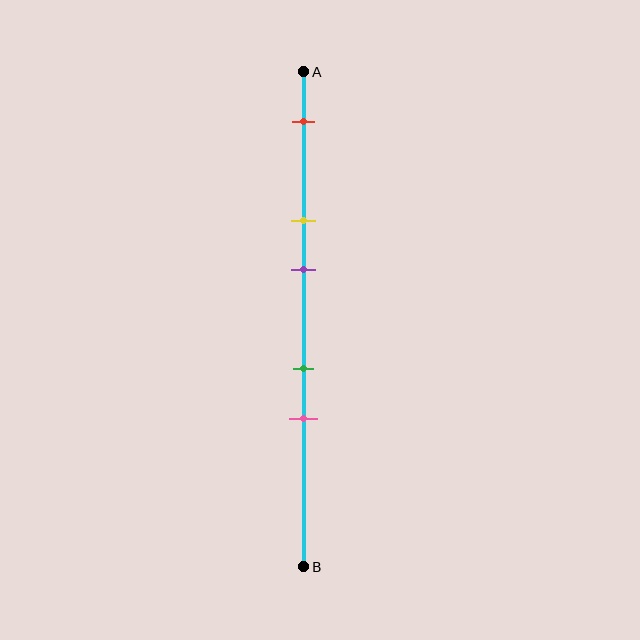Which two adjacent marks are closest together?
The green and pink marks are the closest adjacent pair.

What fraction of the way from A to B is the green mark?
The green mark is approximately 60% (0.6) of the way from A to B.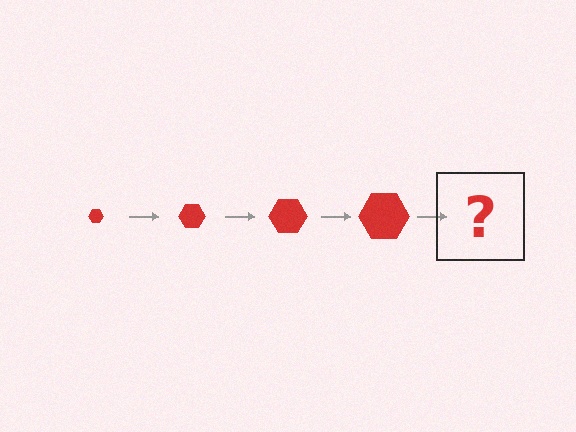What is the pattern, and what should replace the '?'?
The pattern is that the hexagon gets progressively larger each step. The '?' should be a red hexagon, larger than the previous one.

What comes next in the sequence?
The next element should be a red hexagon, larger than the previous one.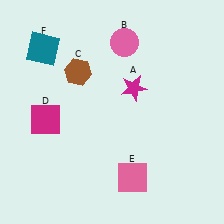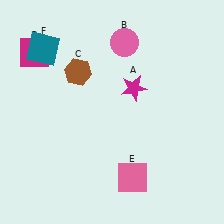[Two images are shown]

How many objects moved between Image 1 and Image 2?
1 object moved between the two images.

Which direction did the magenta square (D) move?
The magenta square (D) moved up.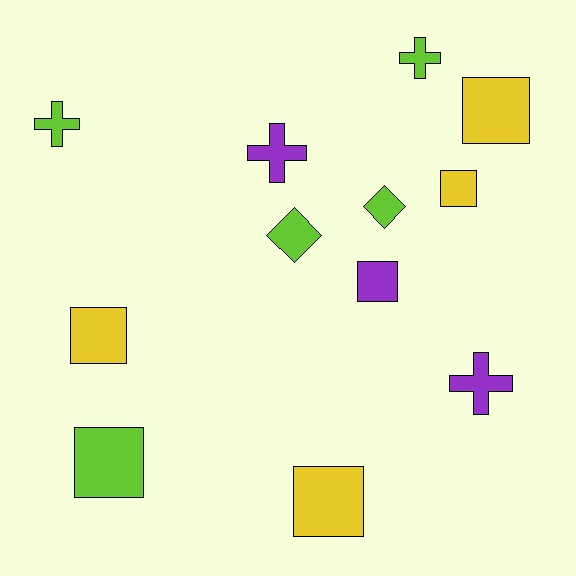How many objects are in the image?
There are 12 objects.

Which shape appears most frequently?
Square, with 6 objects.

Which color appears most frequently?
Lime, with 5 objects.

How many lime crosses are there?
There are 2 lime crosses.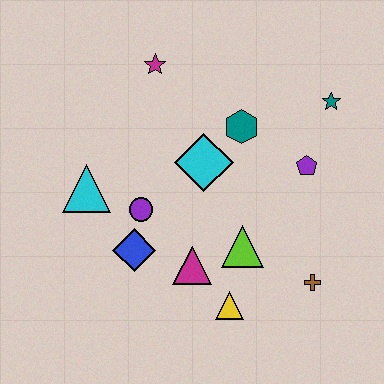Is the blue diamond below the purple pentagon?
Yes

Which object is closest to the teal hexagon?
The cyan diamond is closest to the teal hexagon.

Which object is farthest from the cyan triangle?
The teal star is farthest from the cyan triangle.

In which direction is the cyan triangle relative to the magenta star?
The cyan triangle is below the magenta star.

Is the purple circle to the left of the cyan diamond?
Yes